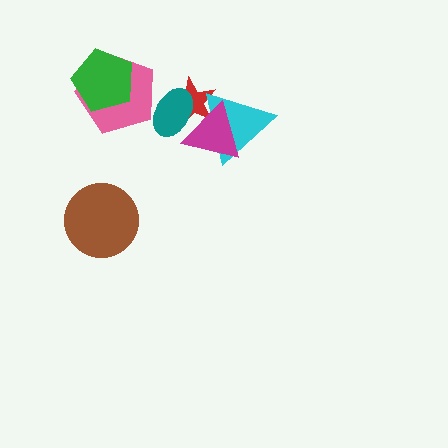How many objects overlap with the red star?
3 objects overlap with the red star.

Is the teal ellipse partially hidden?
Yes, it is partially covered by another shape.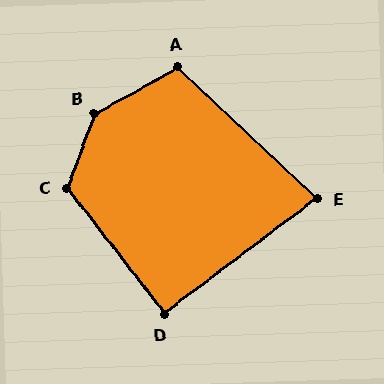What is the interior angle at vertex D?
Approximately 91 degrees (approximately right).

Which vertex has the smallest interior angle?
E, at approximately 80 degrees.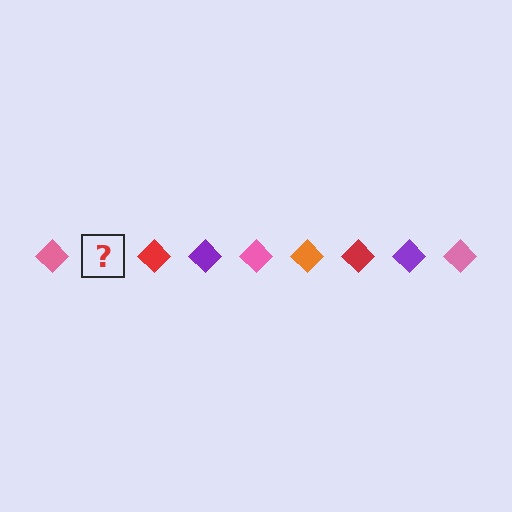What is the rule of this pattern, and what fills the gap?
The rule is that the pattern cycles through pink, orange, red, purple diamonds. The gap should be filled with an orange diamond.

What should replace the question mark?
The question mark should be replaced with an orange diamond.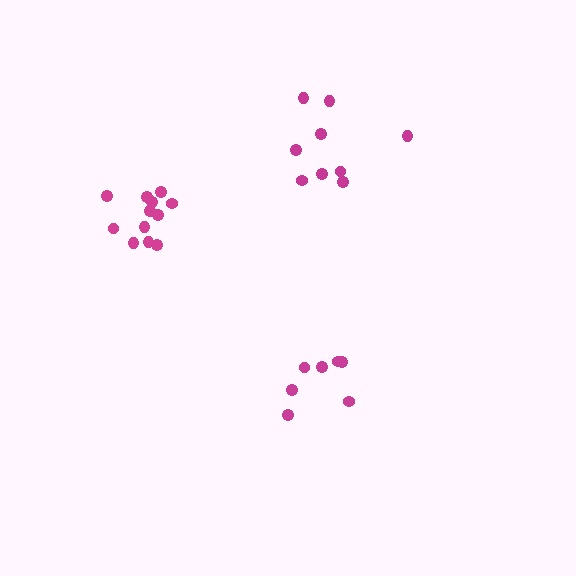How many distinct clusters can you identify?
There are 3 distinct clusters.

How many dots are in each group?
Group 1: 9 dots, Group 2: 7 dots, Group 3: 12 dots (28 total).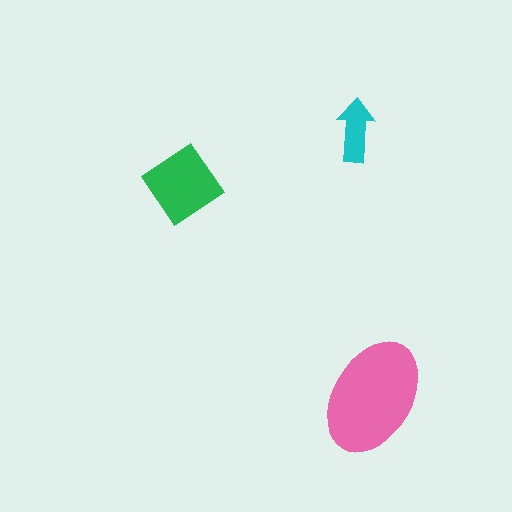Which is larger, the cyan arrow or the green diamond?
The green diamond.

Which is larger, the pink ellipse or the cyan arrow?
The pink ellipse.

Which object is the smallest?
The cyan arrow.